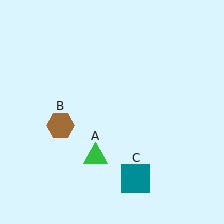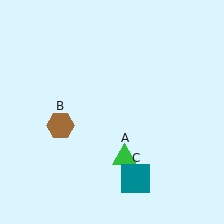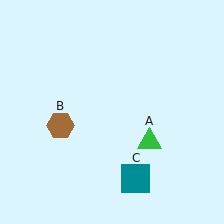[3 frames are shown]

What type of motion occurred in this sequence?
The green triangle (object A) rotated counterclockwise around the center of the scene.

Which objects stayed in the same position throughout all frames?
Brown hexagon (object B) and teal square (object C) remained stationary.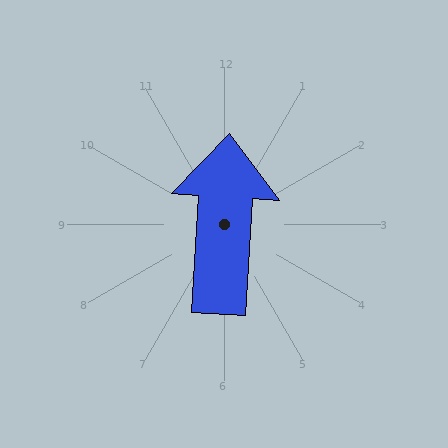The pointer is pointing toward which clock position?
Roughly 12 o'clock.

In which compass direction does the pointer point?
North.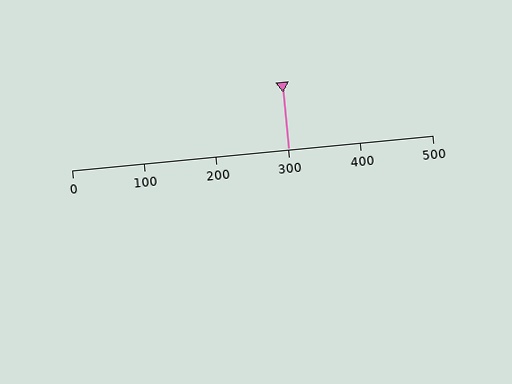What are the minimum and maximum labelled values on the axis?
The axis runs from 0 to 500.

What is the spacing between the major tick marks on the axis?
The major ticks are spaced 100 apart.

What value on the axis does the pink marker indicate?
The marker indicates approximately 300.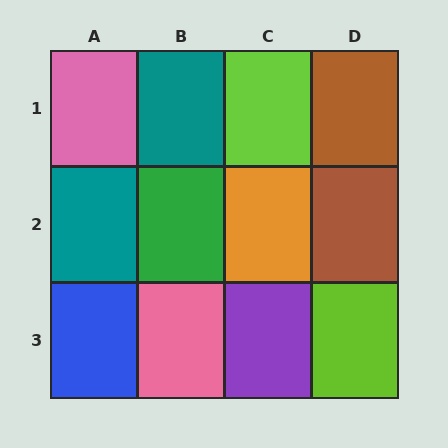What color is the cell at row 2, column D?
Brown.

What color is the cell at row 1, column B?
Teal.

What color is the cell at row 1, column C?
Lime.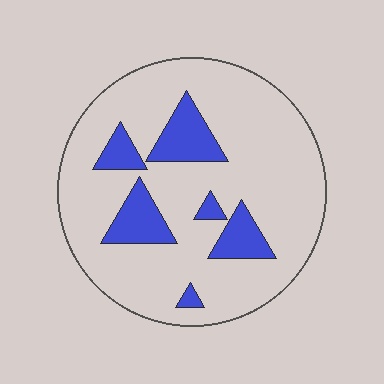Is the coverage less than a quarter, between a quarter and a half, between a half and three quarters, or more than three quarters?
Less than a quarter.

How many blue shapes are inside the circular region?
6.